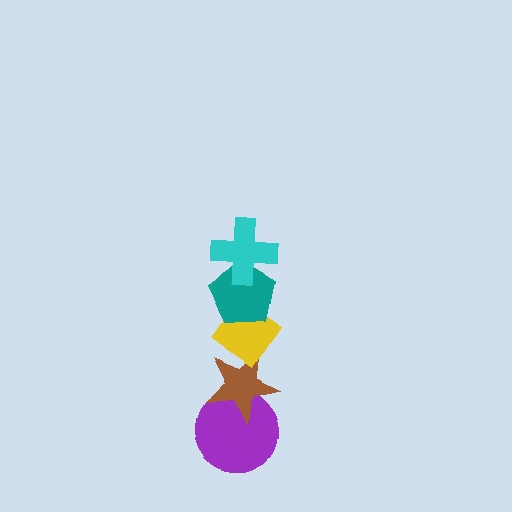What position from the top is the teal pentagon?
The teal pentagon is 2nd from the top.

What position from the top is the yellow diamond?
The yellow diamond is 3rd from the top.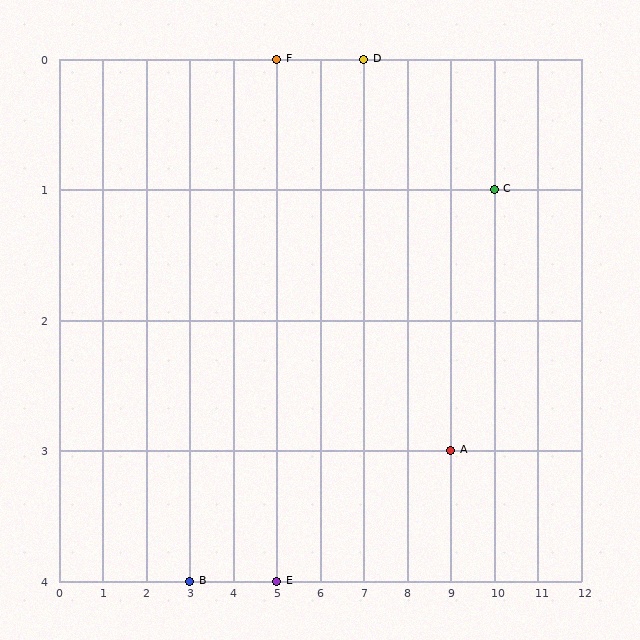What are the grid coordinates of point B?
Point B is at grid coordinates (3, 4).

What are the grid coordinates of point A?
Point A is at grid coordinates (9, 3).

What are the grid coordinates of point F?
Point F is at grid coordinates (5, 0).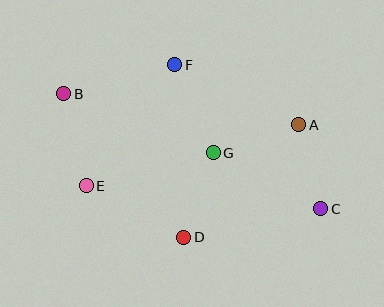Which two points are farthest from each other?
Points B and C are farthest from each other.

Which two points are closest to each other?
Points A and C are closest to each other.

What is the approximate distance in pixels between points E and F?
The distance between E and F is approximately 150 pixels.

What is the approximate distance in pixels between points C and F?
The distance between C and F is approximately 205 pixels.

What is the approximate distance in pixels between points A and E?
The distance between A and E is approximately 221 pixels.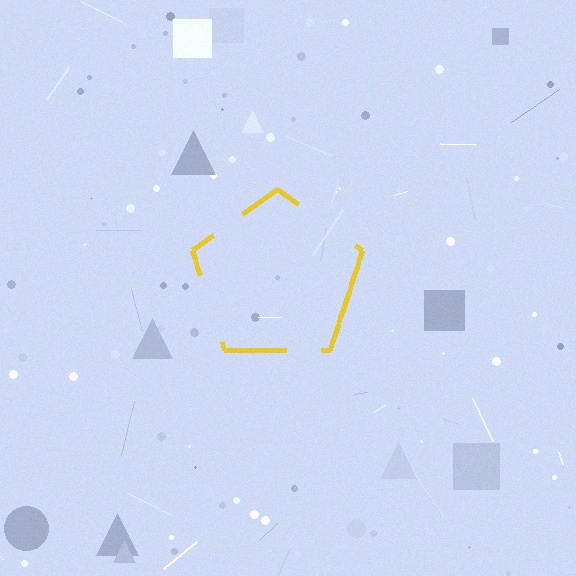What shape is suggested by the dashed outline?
The dashed outline suggests a pentagon.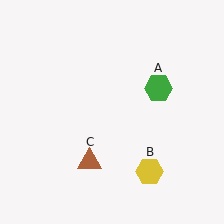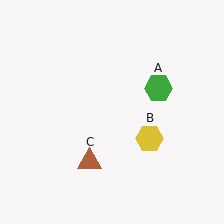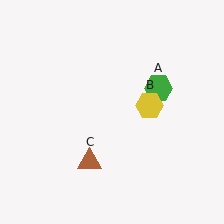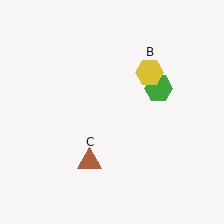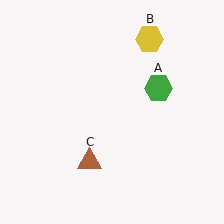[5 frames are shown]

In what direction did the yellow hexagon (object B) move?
The yellow hexagon (object B) moved up.